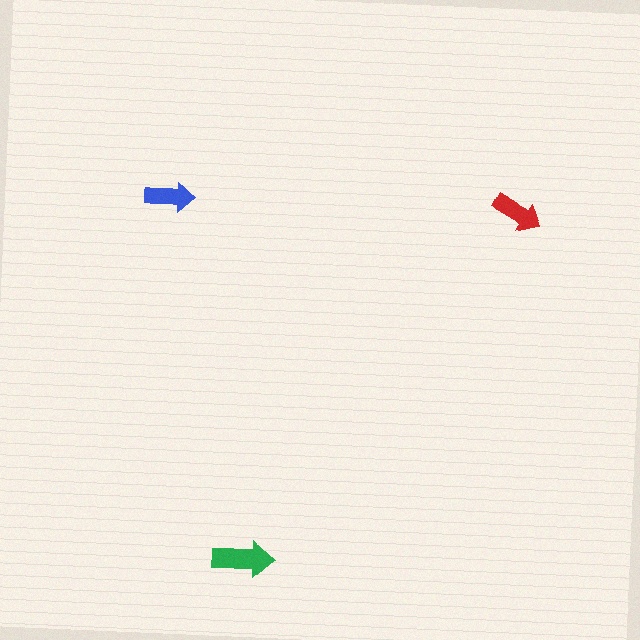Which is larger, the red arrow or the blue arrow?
The red one.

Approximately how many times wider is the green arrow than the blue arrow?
About 1.5 times wider.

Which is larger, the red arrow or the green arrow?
The green one.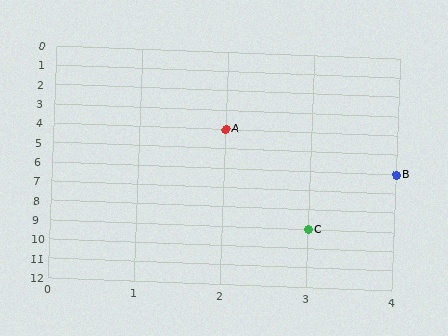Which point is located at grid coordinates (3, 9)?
Point C is at (3, 9).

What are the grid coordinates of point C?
Point C is at grid coordinates (3, 9).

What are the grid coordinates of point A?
Point A is at grid coordinates (2, 4).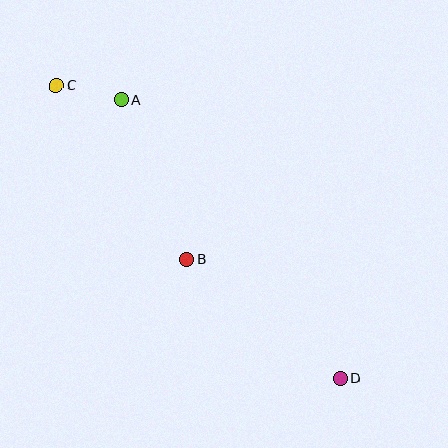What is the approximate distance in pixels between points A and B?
The distance between A and B is approximately 172 pixels.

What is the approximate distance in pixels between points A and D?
The distance between A and D is approximately 355 pixels.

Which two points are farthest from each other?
Points C and D are farthest from each other.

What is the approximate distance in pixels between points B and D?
The distance between B and D is approximately 195 pixels.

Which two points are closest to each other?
Points A and C are closest to each other.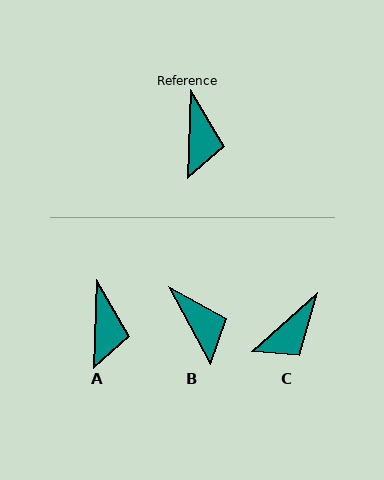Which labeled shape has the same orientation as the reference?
A.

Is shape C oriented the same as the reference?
No, it is off by about 46 degrees.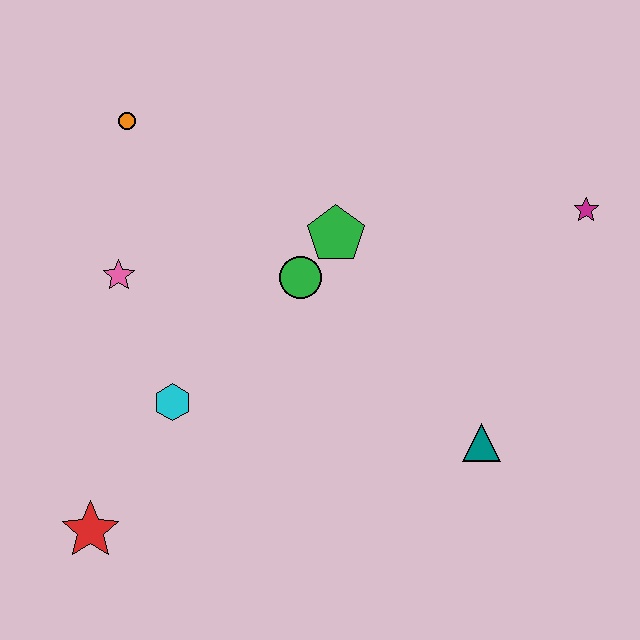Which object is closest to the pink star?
The cyan hexagon is closest to the pink star.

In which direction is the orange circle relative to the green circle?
The orange circle is to the left of the green circle.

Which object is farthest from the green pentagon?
The red star is farthest from the green pentagon.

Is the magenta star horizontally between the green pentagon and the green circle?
No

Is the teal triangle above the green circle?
No